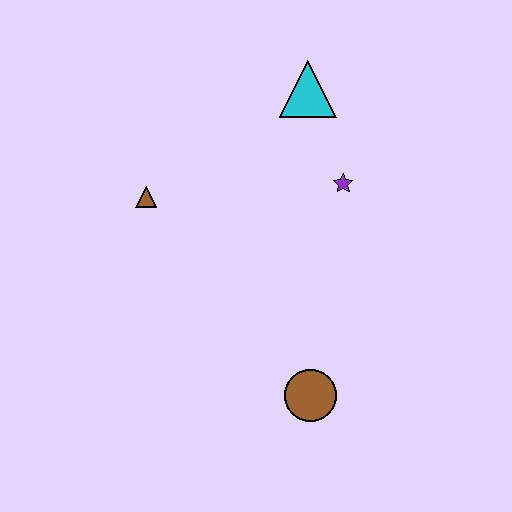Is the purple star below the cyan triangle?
Yes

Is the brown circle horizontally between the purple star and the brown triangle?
Yes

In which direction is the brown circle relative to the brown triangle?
The brown circle is below the brown triangle.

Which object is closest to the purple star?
The cyan triangle is closest to the purple star.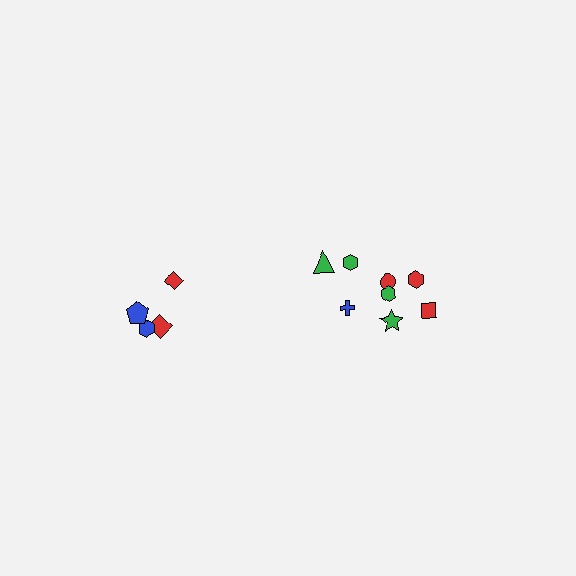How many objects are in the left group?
There are 4 objects.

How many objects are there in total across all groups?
There are 12 objects.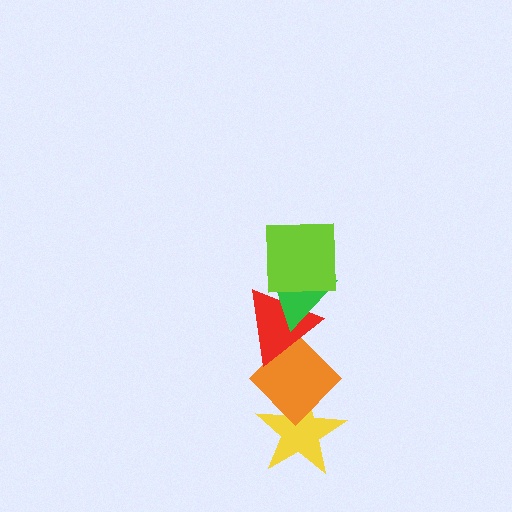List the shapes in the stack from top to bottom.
From top to bottom: the lime square, the green triangle, the red triangle, the orange diamond, the yellow star.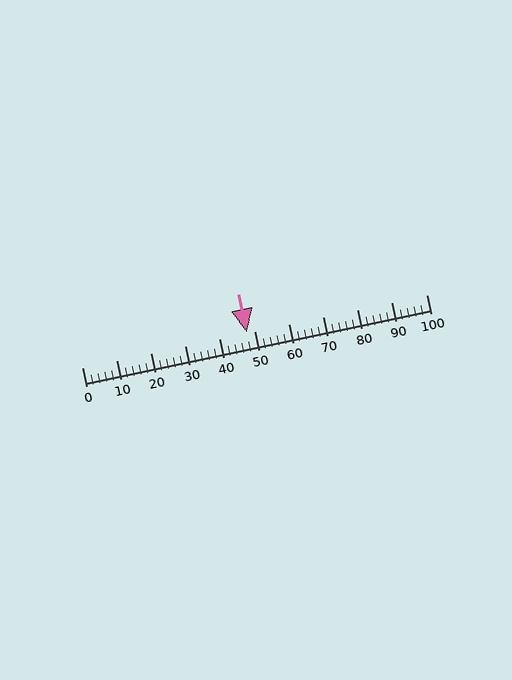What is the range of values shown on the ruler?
The ruler shows values from 0 to 100.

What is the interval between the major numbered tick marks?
The major tick marks are spaced 10 units apart.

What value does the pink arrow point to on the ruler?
The pink arrow points to approximately 48.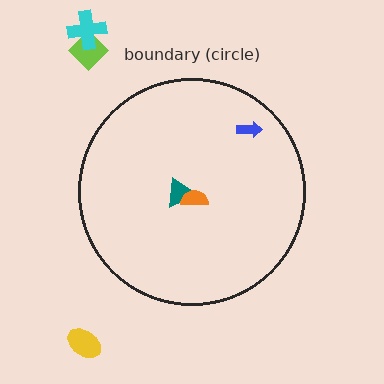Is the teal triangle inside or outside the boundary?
Inside.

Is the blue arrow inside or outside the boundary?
Inside.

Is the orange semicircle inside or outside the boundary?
Inside.